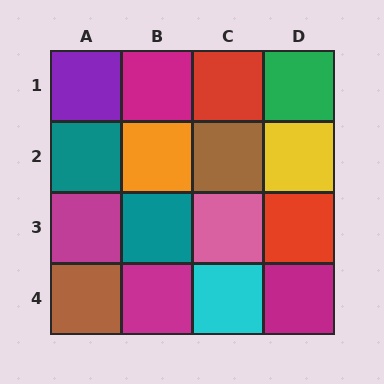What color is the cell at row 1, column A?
Purple.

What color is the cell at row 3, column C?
Pink.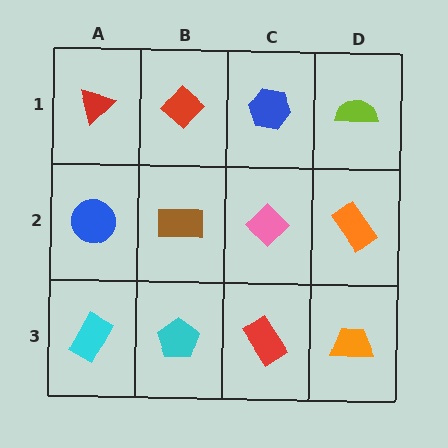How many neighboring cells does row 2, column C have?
4.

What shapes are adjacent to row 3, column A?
A blue circle (row 2, column A), a cyan pentagon (row 3, column B).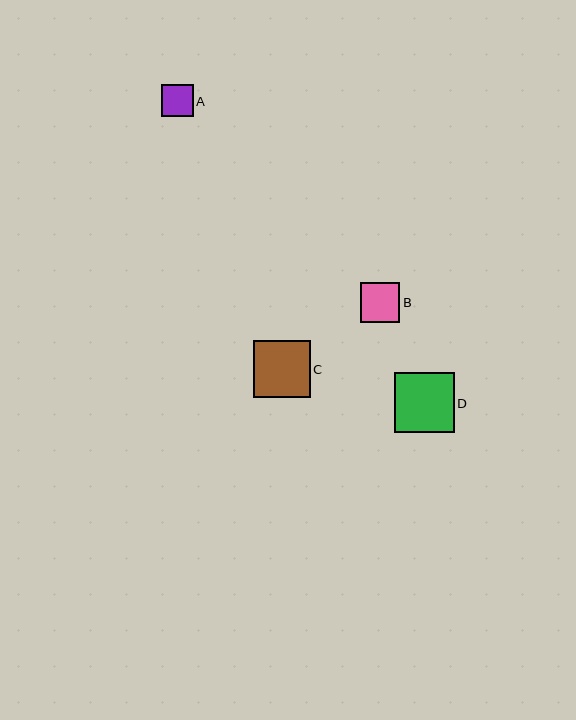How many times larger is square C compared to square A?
Square C is approximately 1.8 times the size of square A.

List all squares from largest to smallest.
From largest to smallest: D, C, B, A.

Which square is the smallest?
Square A is the smallest with a size of approximately 32 pixels.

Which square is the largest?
Square D is the largest with a size of approximately 60 pixels.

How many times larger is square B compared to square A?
Square B is approximately 1.2 times the size of square A.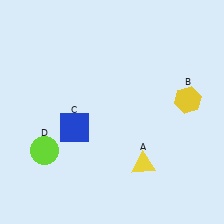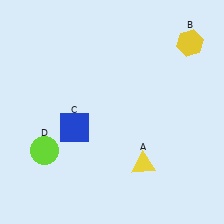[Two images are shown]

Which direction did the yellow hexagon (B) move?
The yellow hexagon (B) moved up.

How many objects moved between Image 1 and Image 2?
1 object moved between the two images.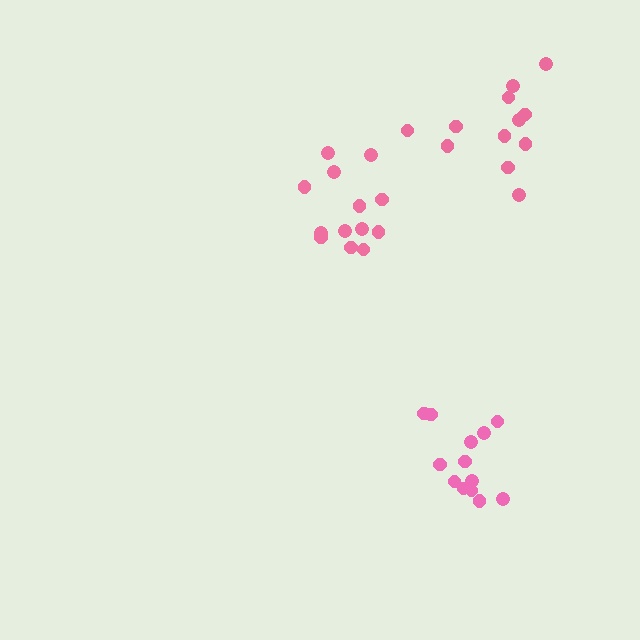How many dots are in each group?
Group 1: 13 dots, Group 2: 12 dots, Group 3: 13 dots (38 total).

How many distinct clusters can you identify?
There are 3 distinct clusters.